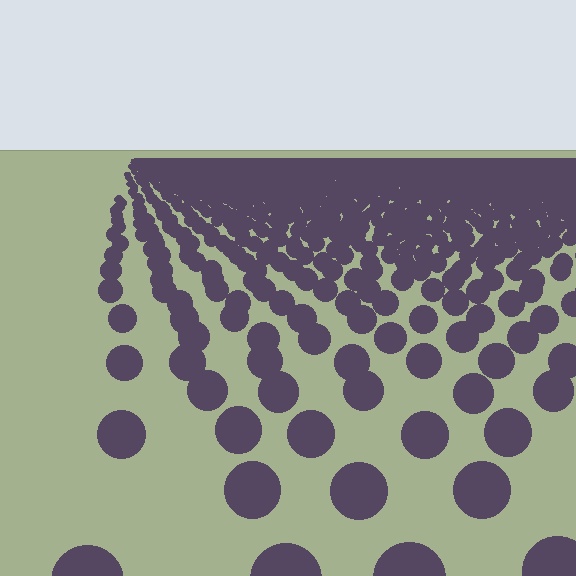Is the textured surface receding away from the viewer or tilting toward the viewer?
The surface is receding away from the viewer. Texture elements get smaller and denser toward the top.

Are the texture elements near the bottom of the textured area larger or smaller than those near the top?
Larger. Near the bottom, elements are closer to the viewer and appear at a bigger on-screen size.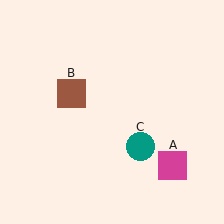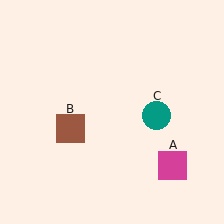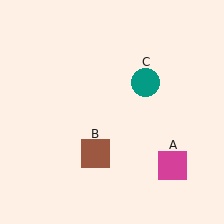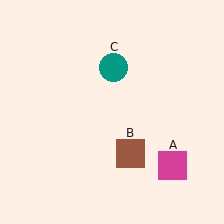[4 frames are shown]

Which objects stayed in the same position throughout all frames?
Magenta square (object A) remained stationary.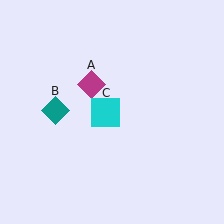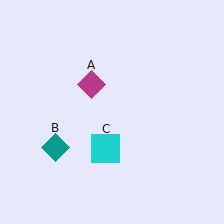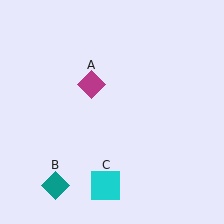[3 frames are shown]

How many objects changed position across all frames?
2 objects changed position: teal diamond (object B), cyan square (object C).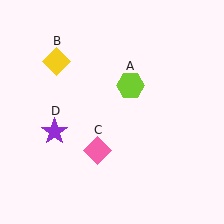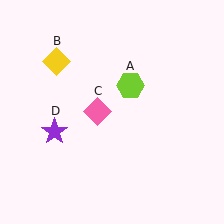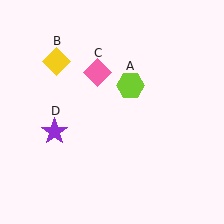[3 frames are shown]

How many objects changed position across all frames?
1 object changed position: pink diamond (object C).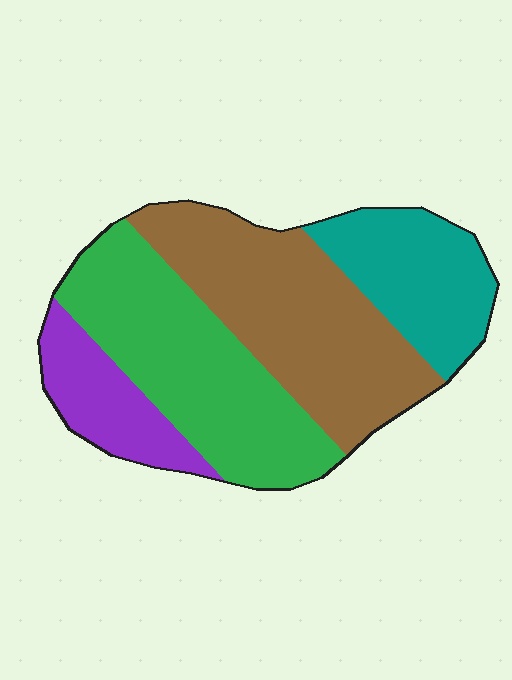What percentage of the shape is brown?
Brown covers roughly 35% of the shape.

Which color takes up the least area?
Purple, at roughly 15%.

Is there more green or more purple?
Green.